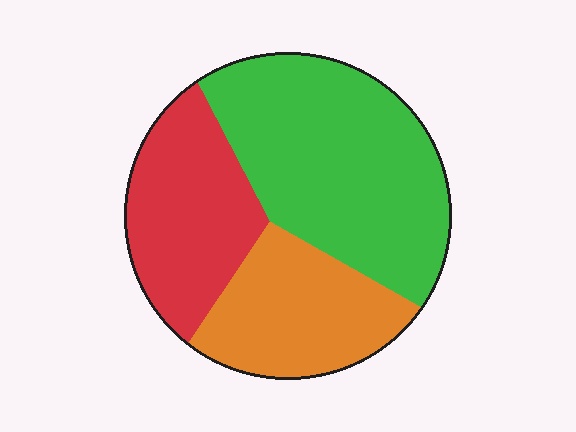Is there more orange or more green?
Green.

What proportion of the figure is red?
Red takes up between a sixth and a third of the figure.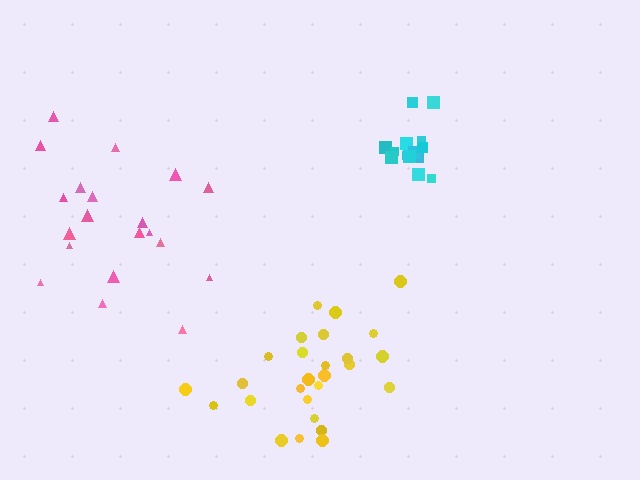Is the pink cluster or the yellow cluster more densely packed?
Yellow.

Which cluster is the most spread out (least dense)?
Pink.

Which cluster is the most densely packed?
Cyan.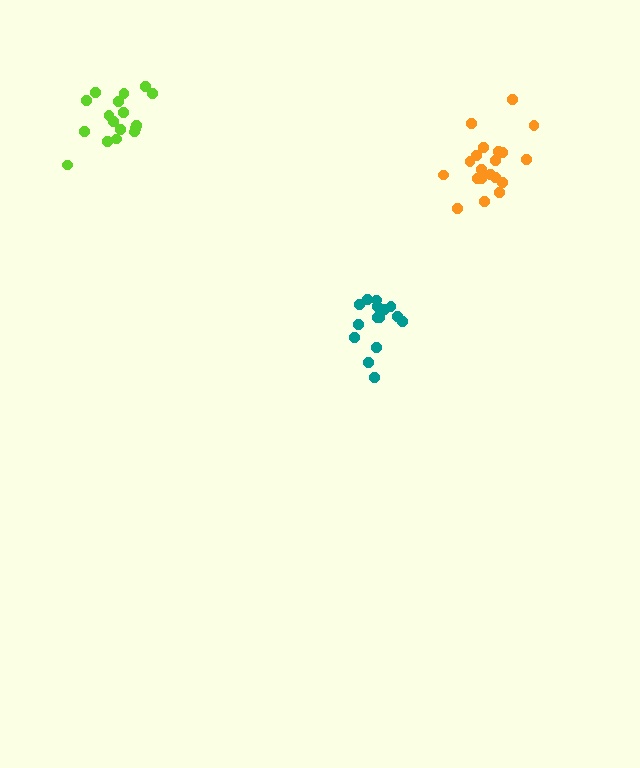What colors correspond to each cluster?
The clusters are colored: teal, lime, orange.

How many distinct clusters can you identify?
There are 3 distinct clusters.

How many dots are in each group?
Group 1: 15 dots, Group 2: 17 dots, Group 3: 20 dots (52 total).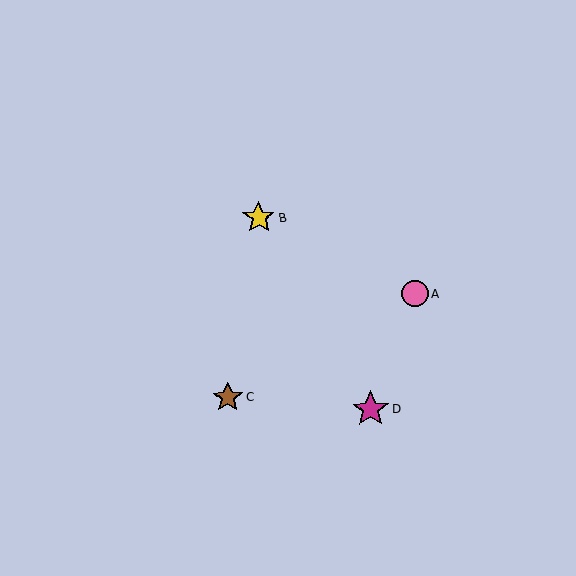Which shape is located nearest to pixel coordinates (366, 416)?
The magenta star (labeled D) at (371, 409) is nearest to that location.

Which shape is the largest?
The magenta star (labeled D) is the largest.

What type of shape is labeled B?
Shape B is a yellow star.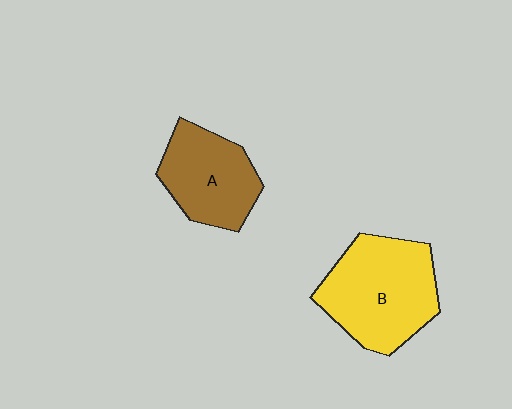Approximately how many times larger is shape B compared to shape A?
Approximately 1.4 times.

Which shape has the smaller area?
Shape A (brown).